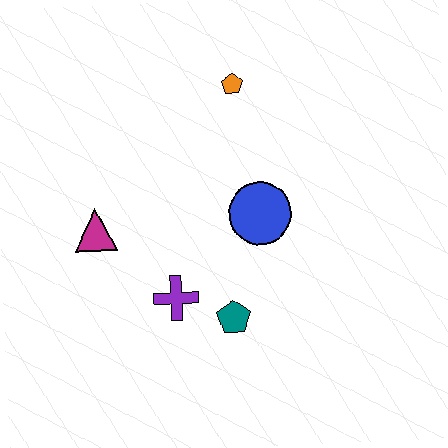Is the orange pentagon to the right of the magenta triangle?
Yes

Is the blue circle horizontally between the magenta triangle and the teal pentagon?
No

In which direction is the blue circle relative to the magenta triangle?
The blue circle is to the right of the magenta triangle.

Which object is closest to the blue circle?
The teal pentagon is closest to the blue circle.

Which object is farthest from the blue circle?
The magenta triangle is farthest from the blue circle.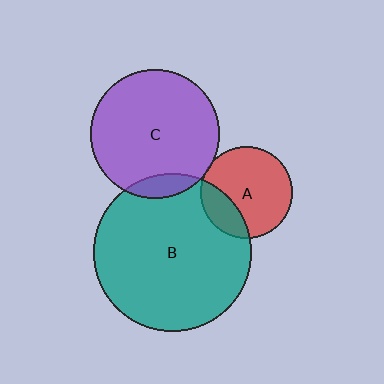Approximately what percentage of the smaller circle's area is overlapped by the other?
Approximately 10%.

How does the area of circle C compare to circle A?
Approximately 2.0 times.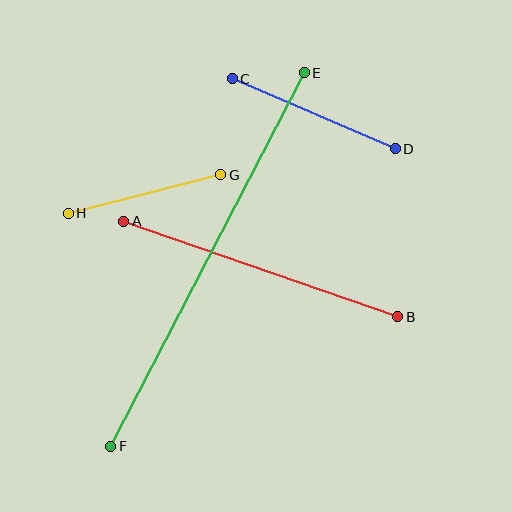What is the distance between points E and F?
The distance is approximately 421 pixels.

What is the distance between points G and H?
The distance is approximately 158 pixels.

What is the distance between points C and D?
The distance is approximately 177 pixels.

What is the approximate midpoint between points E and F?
The midpoint is at approximately (208, 259) pixels.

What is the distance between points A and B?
The distance is approximately 290 pixels.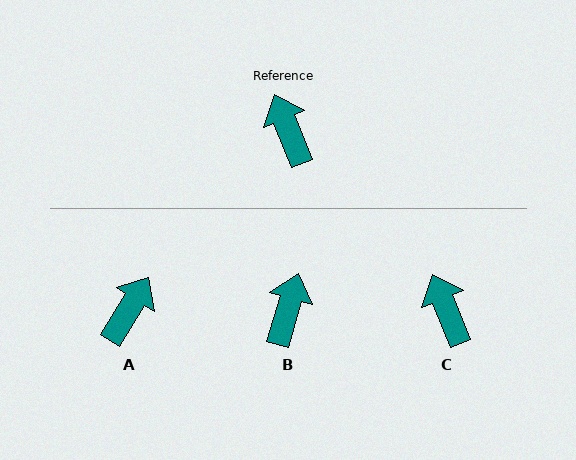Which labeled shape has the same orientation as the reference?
C.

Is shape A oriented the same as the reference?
No, it is off by about 54 degrees.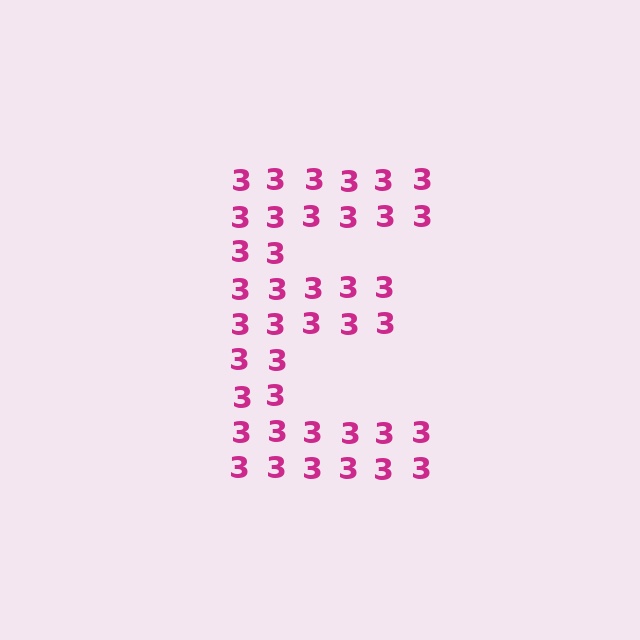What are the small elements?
The small elements are digit 3's.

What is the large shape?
The large shape is the letter E.